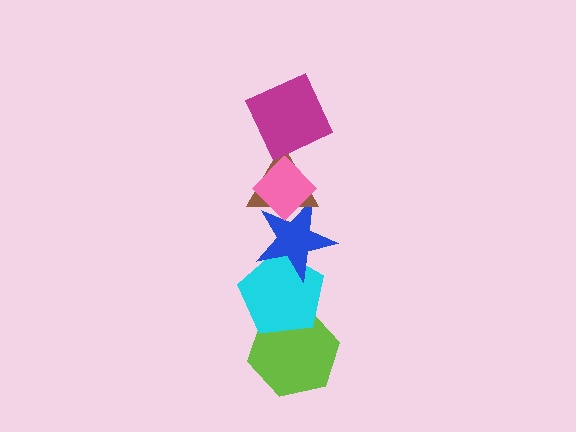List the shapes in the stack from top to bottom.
From top to bottom: the magenta square, the pink diamond, the brown triangle, the blue star, the cyan pentagon, the lime hexagon.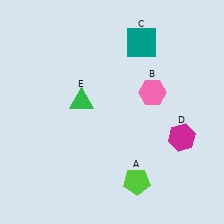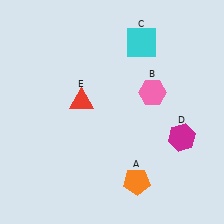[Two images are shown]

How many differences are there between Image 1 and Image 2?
There are 3 differences between the two images.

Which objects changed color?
A changed from lime to orange. C changed from teal to cyan. E changed from green to red.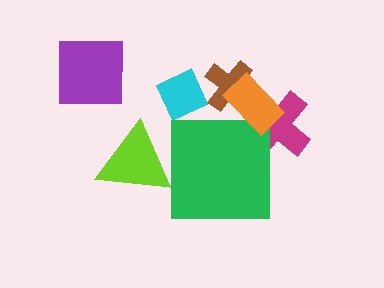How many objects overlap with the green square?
1 object overlaps with the green square.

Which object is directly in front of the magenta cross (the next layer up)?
The green square is directly in front of the magenta cross.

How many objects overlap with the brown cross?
1 object overlaps with the brown cross.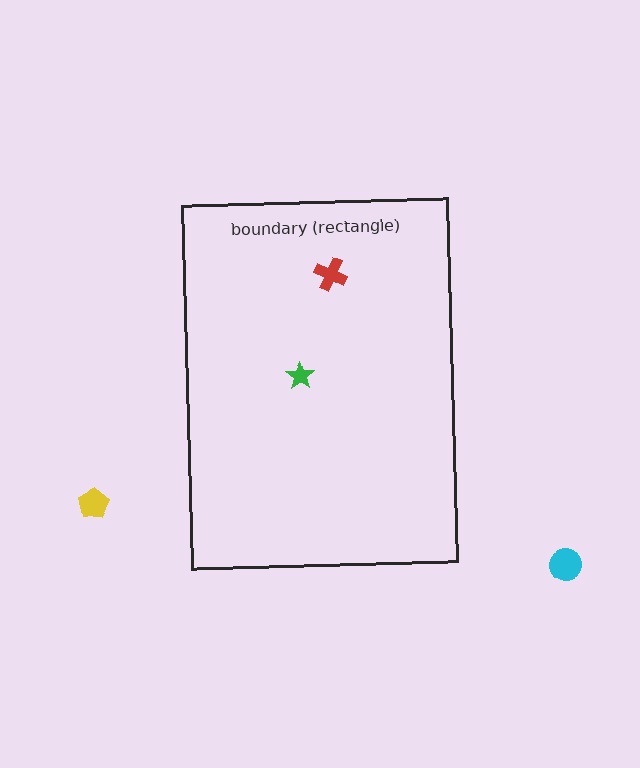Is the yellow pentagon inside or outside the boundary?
Outside.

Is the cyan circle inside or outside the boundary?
Outside.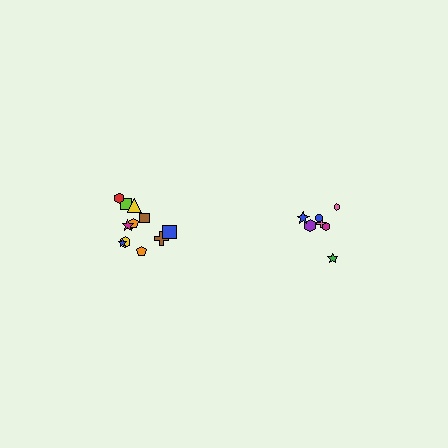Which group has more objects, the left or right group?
The left group.